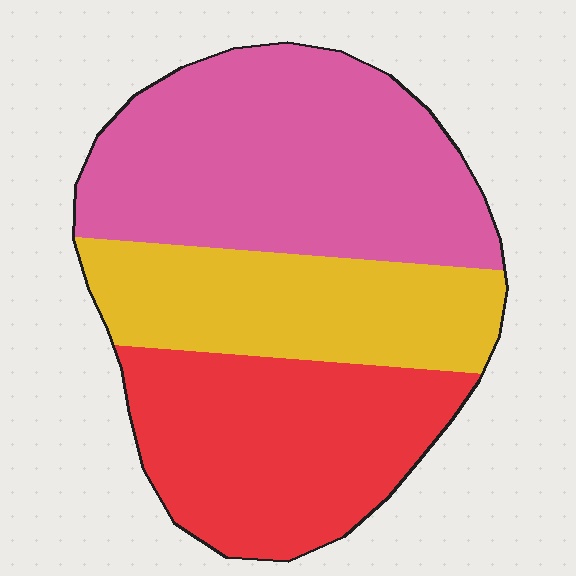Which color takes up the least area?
Yellow, at roughly 25%.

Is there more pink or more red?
Pink.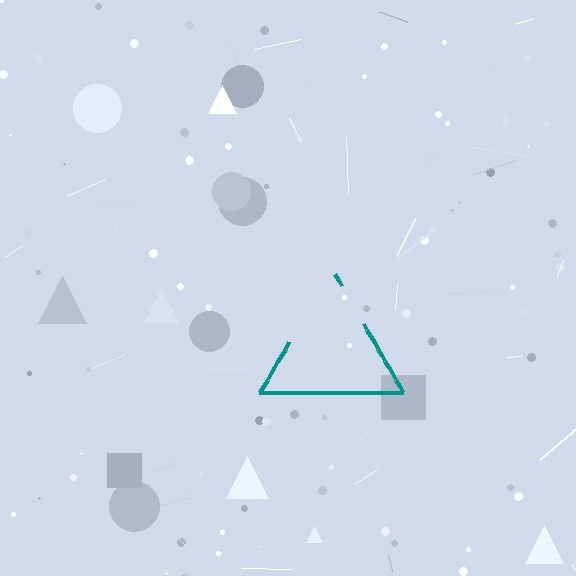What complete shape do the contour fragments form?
The contour fragments form a triangle.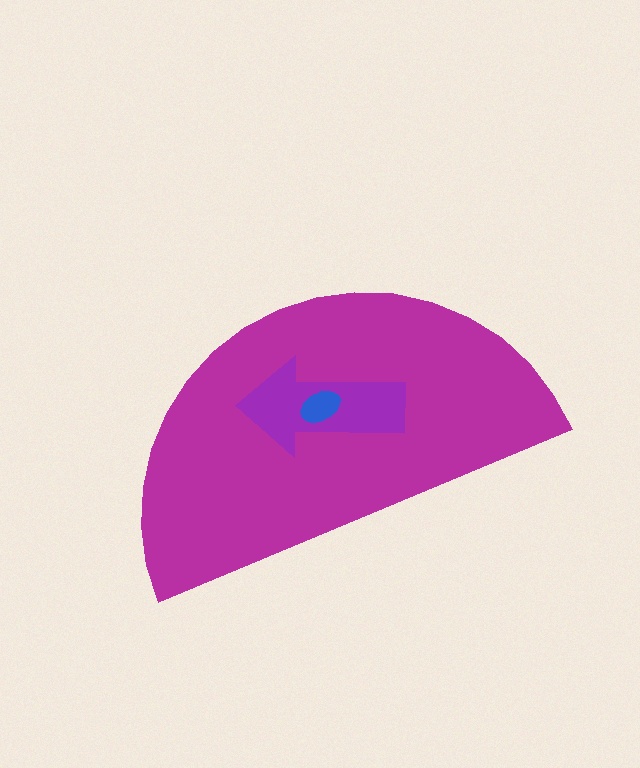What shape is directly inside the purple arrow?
The blue ellipse.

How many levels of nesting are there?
3.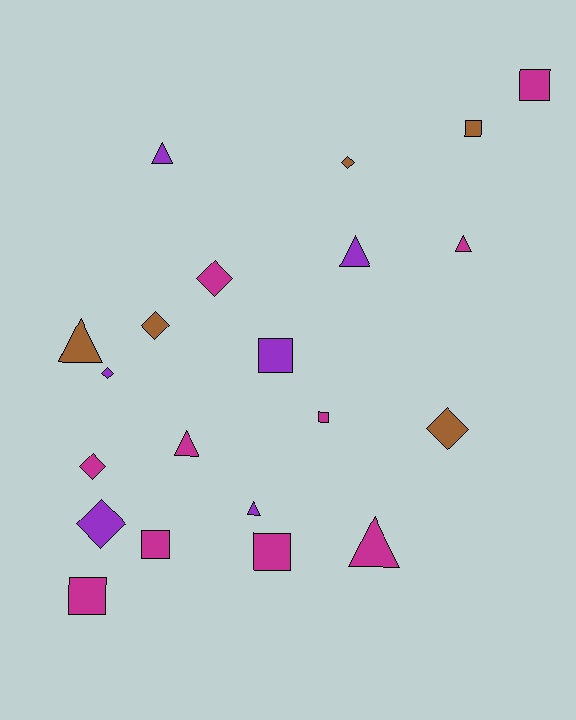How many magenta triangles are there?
There are 3 magenta triangles.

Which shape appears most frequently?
Square, with 7 objects.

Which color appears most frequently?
Magenta, with 10 objects.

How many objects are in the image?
There are 21 objects.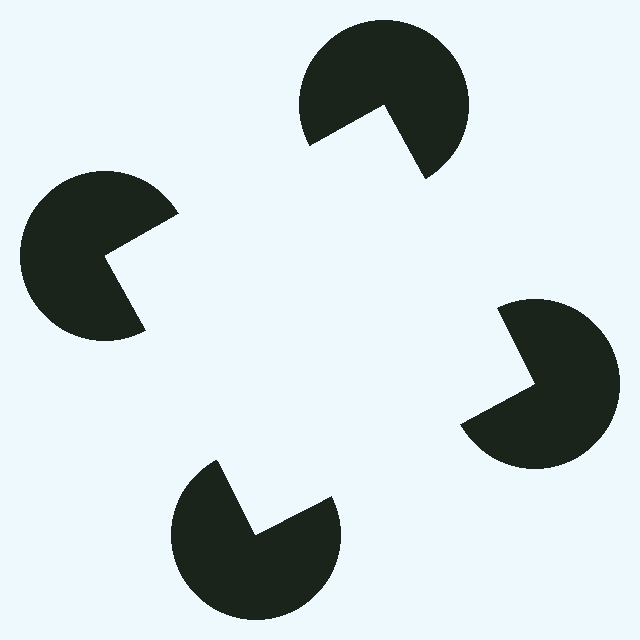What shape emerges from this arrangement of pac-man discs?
An illusory square — its edges are inferred from the aligned wedge cuts in the pac-man discs, not physically drawn.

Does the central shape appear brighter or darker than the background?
It typically appears slightly brighter than the background, even though no actual brightness change is drawn.